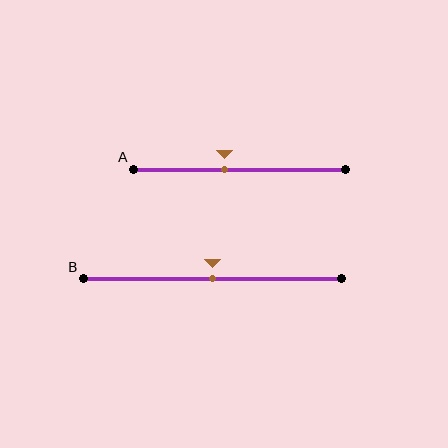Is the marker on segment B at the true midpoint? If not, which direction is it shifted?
Yes, the marker on segment B is at the true midpoint.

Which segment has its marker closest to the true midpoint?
Segment B has its marker closest to the true midpoint.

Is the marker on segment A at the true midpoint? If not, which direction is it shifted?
No, the marker on segment A is shifted to the left by about 7% of the segment length.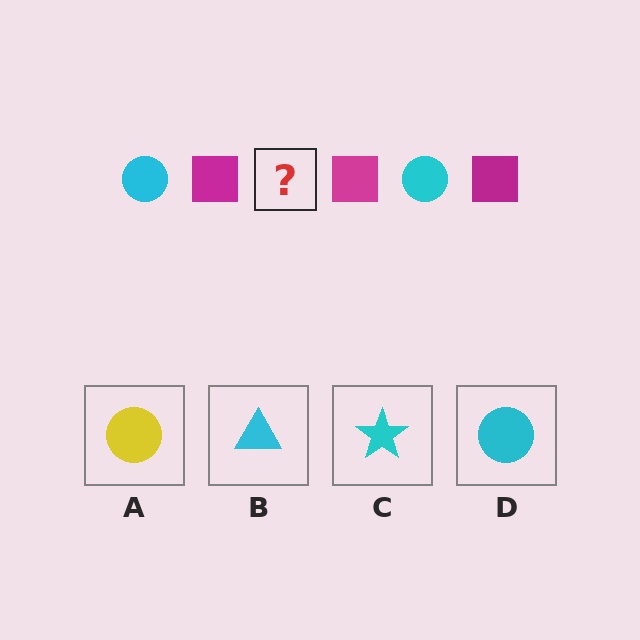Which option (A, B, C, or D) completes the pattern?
D.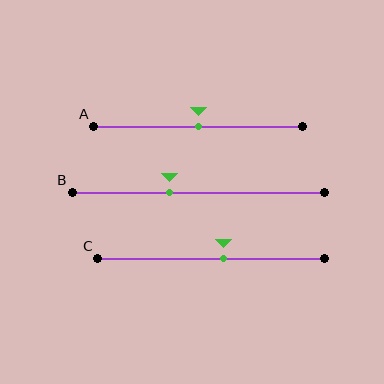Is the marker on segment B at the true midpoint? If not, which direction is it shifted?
No, the marker on segment B is shifted to the left by about 11% of the segment length.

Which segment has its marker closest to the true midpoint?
Segment A has its marker closest to the true midpoint.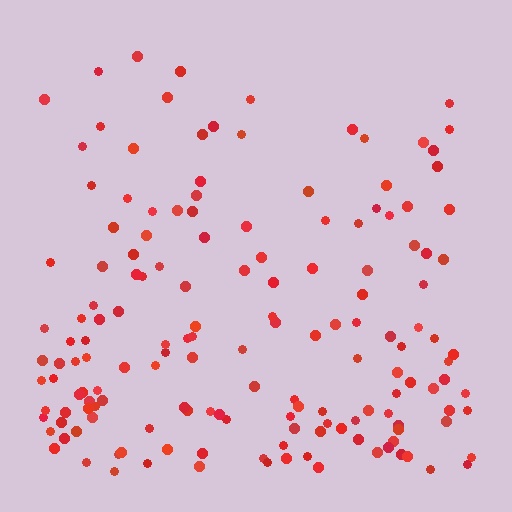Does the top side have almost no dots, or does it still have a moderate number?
Still a moderate number, just noticeably fewer than the bottom.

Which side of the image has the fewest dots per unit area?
The top.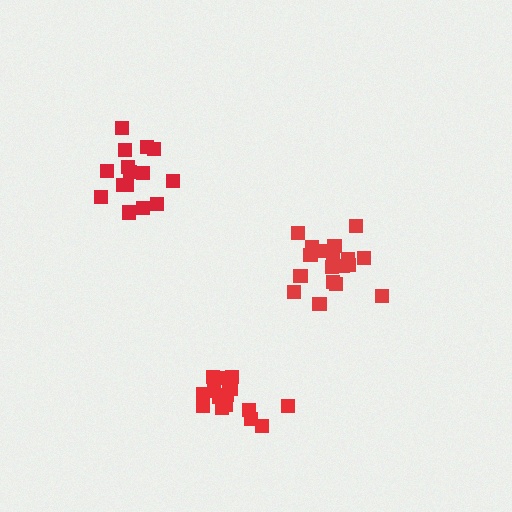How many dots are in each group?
Group 1: 15 dots, Group 2: 18 dots, Group 3: 17 dots (50 total).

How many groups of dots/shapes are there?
There are 3 groups.